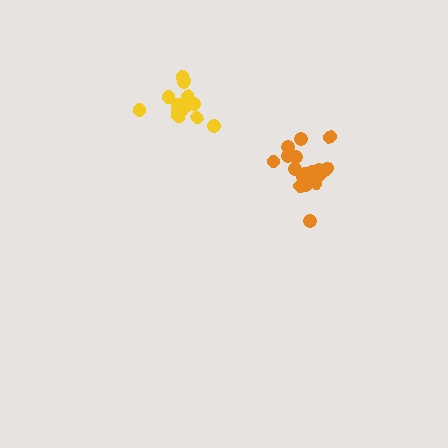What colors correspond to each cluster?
The clusters are colored: orange, yellow.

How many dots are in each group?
Group 1: 18 dots, Group 2: 14 dots (32 total).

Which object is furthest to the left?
The yellow cluster is leftmost.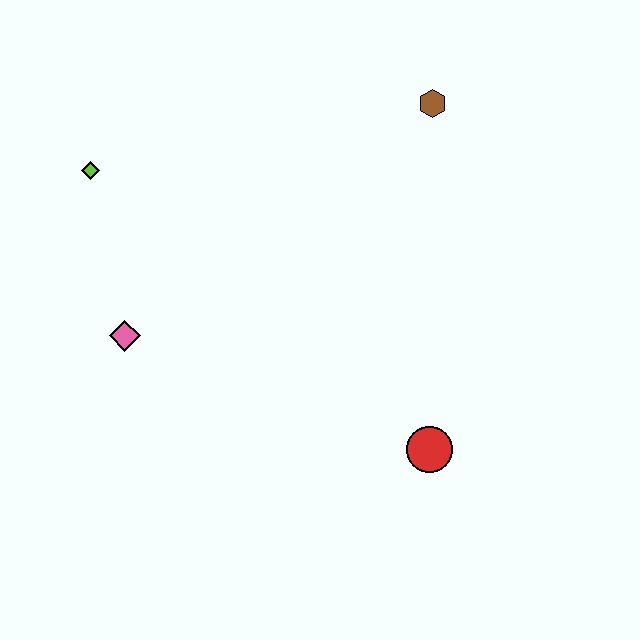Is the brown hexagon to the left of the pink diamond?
No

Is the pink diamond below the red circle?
No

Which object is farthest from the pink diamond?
The brown hexagon is farthest from the pink diamond.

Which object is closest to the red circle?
The pink diamond is closest to the red circle.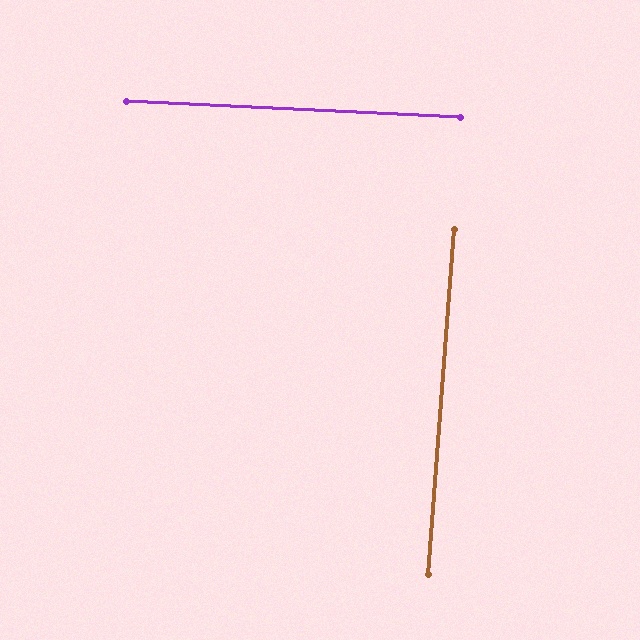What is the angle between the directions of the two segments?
Approximately 89 degrees.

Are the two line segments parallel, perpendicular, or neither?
Perpendicular — they meet at approximately 89°.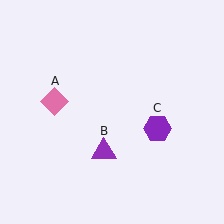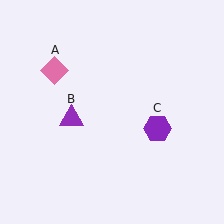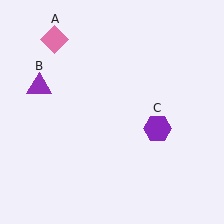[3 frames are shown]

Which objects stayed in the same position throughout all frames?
Purple hexagon (object C) remained stationary.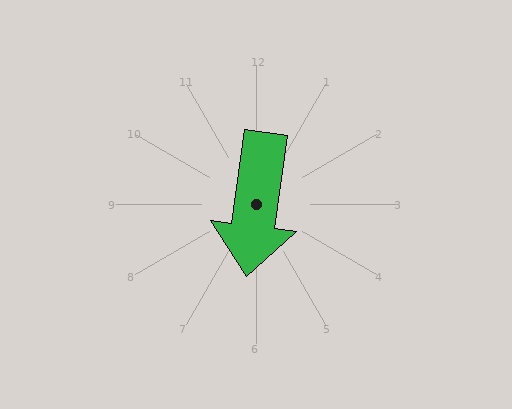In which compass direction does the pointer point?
South.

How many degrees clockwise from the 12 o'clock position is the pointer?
Approximately 188 degrees.